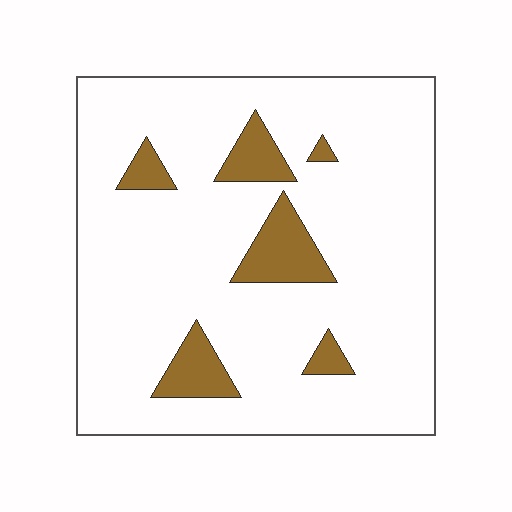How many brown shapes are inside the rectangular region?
6.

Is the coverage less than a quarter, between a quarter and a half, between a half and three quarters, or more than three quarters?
Less than a quarter.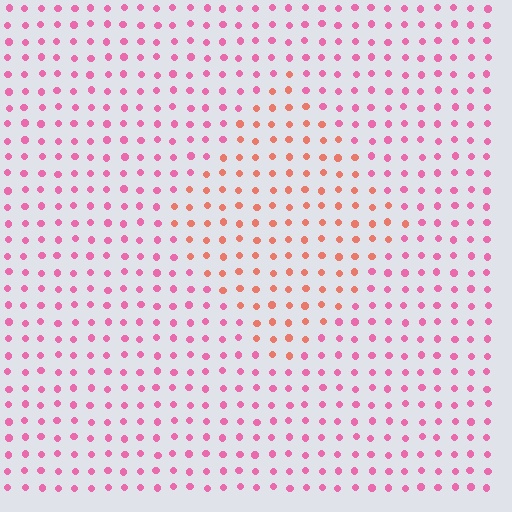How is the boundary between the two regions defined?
The boundary is defined purely by a slight shift in hue (about 38 degrees). Spacing, size, and orientation are identical on both sides.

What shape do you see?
I see a diamond.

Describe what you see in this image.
The image is filled with small pink elements in a uniform arrangement. A diamond-shaped region is visible where the elements are tinted to a slightly different hue, forming a subtle color boundary.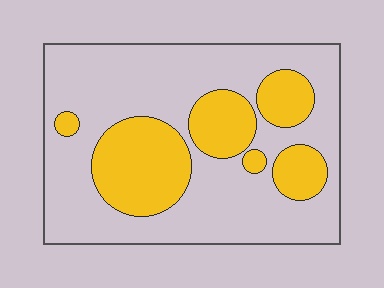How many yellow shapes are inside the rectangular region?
6.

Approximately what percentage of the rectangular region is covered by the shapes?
Approximately 30%.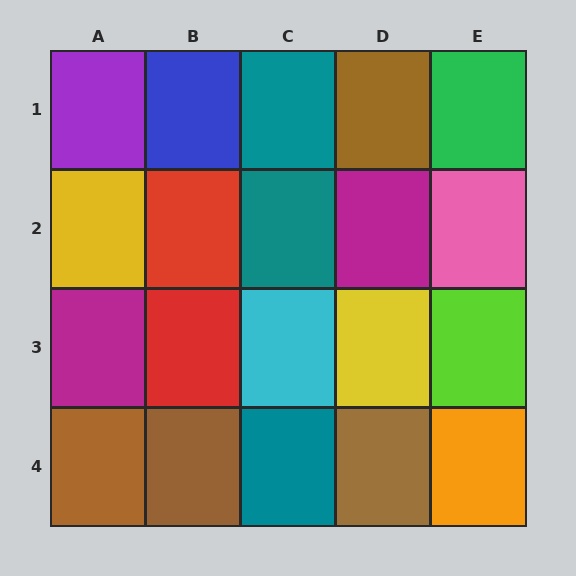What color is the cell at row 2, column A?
Yellow.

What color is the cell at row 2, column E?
Pink.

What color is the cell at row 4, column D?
Brown.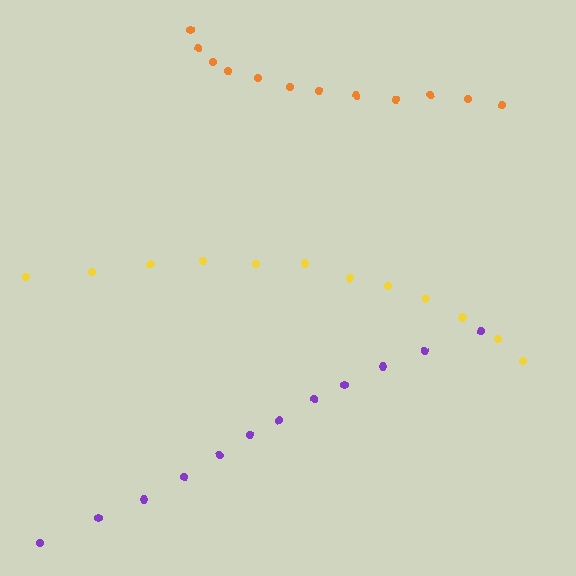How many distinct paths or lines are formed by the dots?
There are 3 distinct paths.